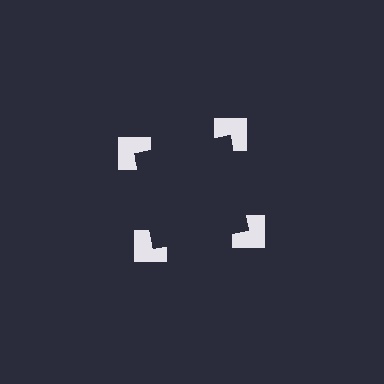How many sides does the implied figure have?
4 sides.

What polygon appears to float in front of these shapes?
An illusory square — its edges are inferred from the aligned wedge cuts in the notched squares, not physically drawn.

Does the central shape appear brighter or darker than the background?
It typically appears slightly darker than the background, even though no actual brightness change is drawn.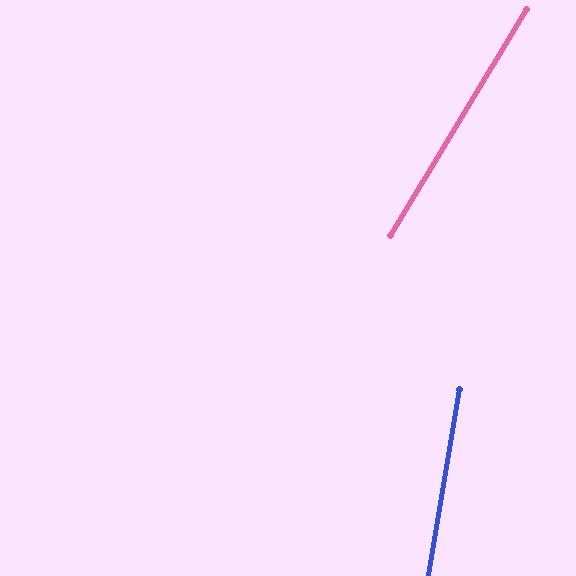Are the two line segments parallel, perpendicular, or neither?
Neither parallel nor perpendicular — they differ by about 22°.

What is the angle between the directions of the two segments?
Approximately 22 degrees.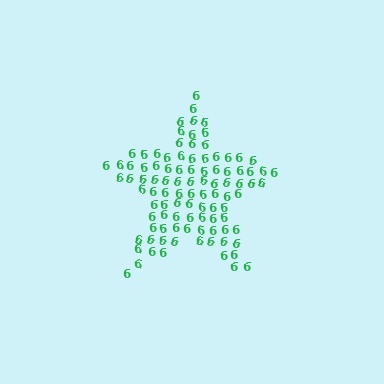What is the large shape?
The large shape is a star.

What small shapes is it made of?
It is made of small digit 6's.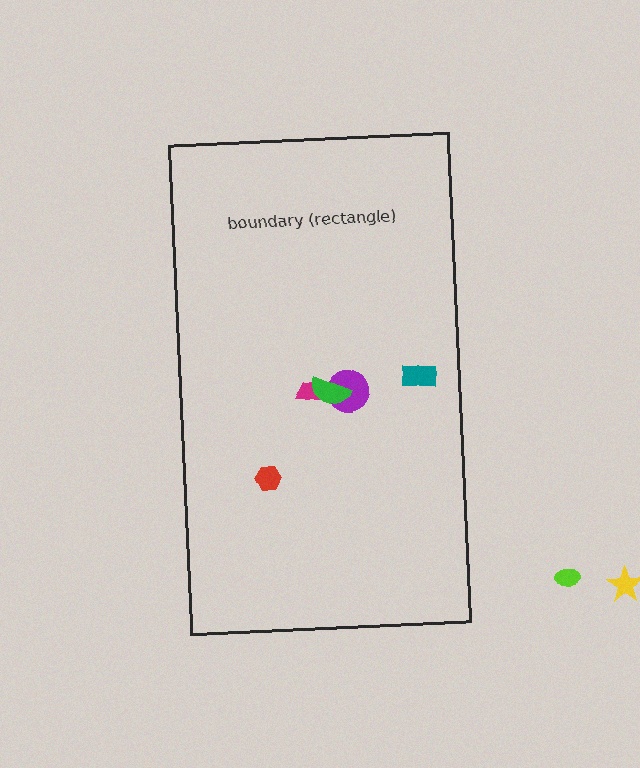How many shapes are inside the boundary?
5 inside, 2 outside.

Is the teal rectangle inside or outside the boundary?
Inside.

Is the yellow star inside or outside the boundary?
Outside.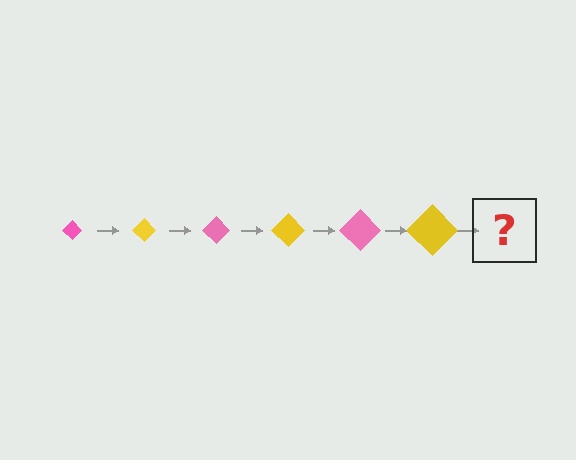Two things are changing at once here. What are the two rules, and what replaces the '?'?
The two rules are that the diamond grows larger each step and the color cycles through pink and yellow. The '?' should be a pink diamond, larger than the previous one.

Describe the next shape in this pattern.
It should be a pink diamond, larger than the previous one.